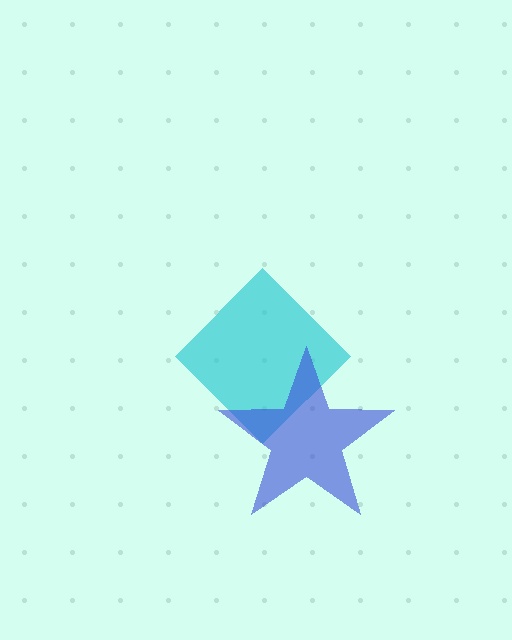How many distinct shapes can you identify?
There are 2 distinct shapes: a cyan diamond, a blue star.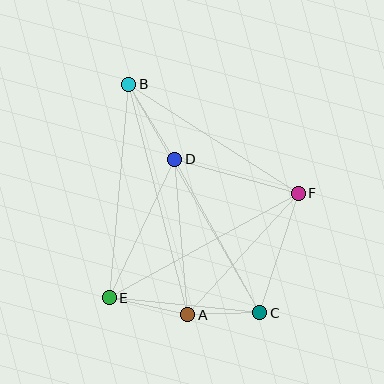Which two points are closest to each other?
Points A and C are closest to each other.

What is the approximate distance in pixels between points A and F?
The distance between A and F is approximately 165 pixels.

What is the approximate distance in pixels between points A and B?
The distance between A and B is approximately 238 pixels.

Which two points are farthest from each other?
Points B and C are farthest from each other.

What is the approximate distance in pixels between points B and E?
The distance between B and E is approximately 214 pixels.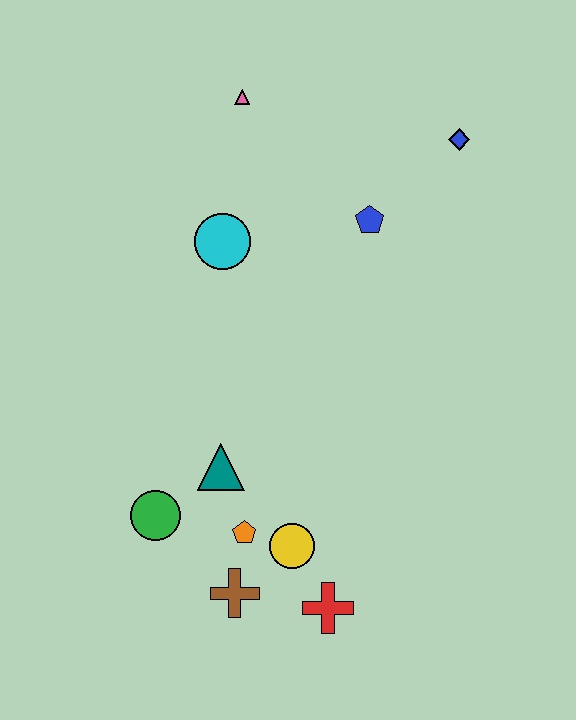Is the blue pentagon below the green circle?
No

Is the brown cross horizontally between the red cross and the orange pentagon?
No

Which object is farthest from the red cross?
The pink triangle is farthest from the red cross.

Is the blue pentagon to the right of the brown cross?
Yes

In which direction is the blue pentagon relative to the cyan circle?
The blue pentagon is to the right of the cyan circle.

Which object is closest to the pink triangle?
The cyan circle is closest to the pink triangle.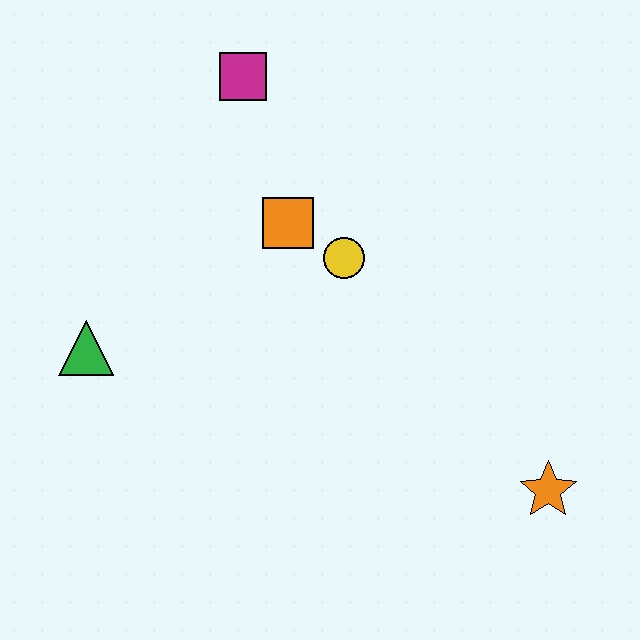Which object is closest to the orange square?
The yellow circle is closest to the orange square.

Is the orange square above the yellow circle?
Yes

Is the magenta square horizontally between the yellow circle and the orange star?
No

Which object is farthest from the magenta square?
The orange star is farthest from the magenta square.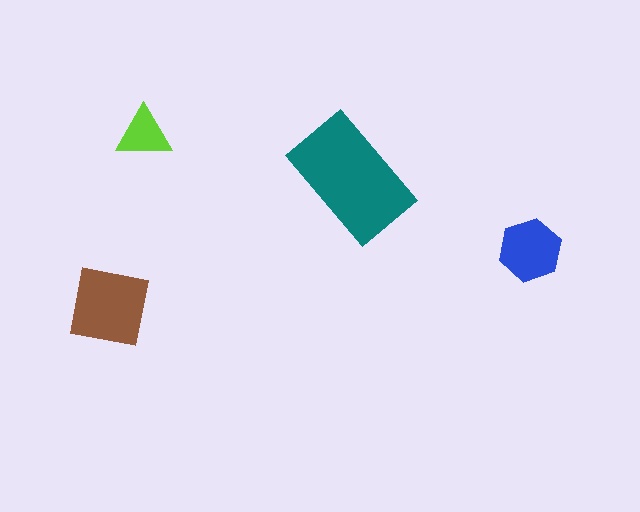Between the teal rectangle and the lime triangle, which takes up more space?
The teal rectangle.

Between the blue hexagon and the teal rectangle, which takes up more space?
The teal rectangle.